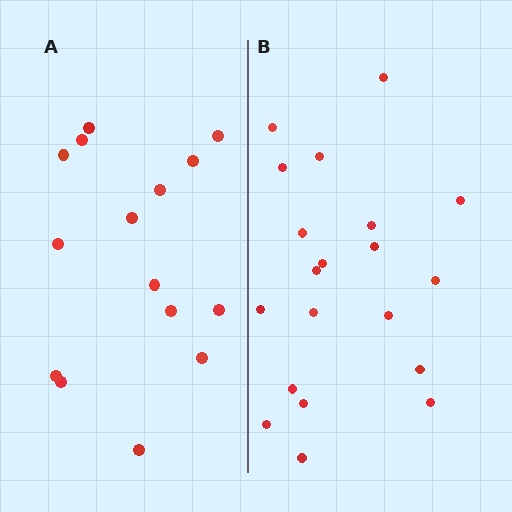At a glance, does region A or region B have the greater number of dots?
Region B (the right region) has more dots.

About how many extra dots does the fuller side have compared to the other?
Region B has about 5 more dots than region A.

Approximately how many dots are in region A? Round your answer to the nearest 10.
About 20 dots. (The exact count is 15, which rounds to 20.)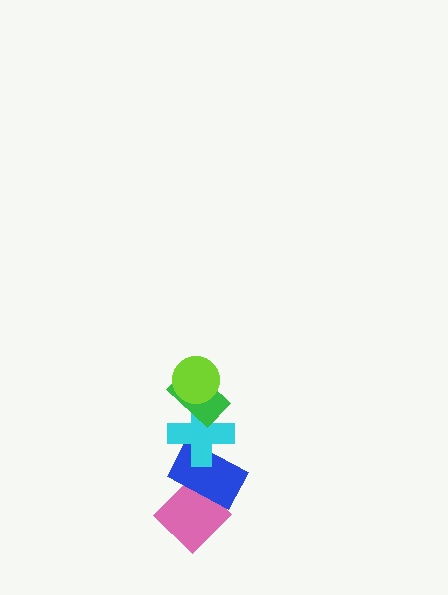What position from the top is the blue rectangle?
The blue rectangle is 4th from the top.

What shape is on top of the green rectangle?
The lime circle is on top of the green rectangle.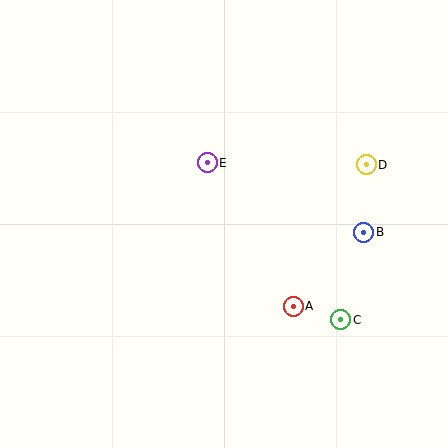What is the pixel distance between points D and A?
The distance between D and A is 159 pixels.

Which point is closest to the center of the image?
Point E at (207, 163) is closest to the center.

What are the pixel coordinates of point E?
Point E is at (207, 163).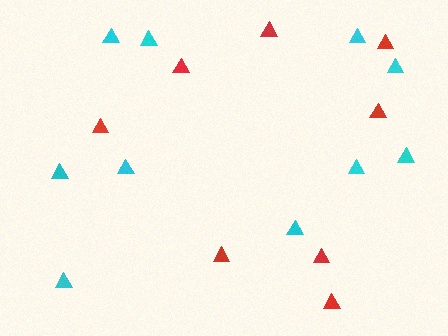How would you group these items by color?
There are 2 groups: one group of red triangles (8) and one group of cyan triangles (10).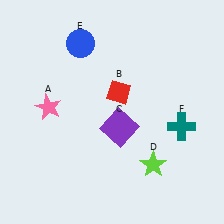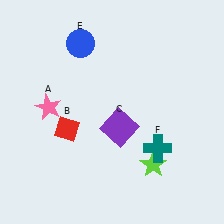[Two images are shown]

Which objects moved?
The objects that moved are: the red diamond (B), the teal cross (F).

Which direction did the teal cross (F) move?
The teal cross (F) moved left.